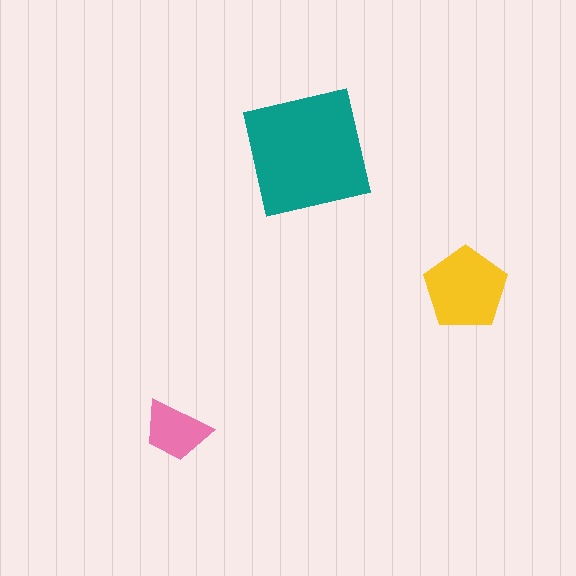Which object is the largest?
The teal square.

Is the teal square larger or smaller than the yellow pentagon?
Larger.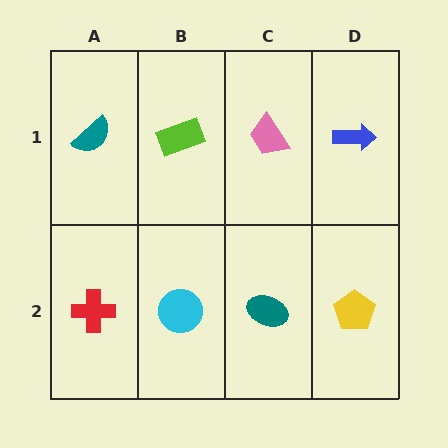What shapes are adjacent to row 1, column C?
A teal ellipse (row 2, column C), a lime rectangle (row 1, column B), a blue arrow (row 1, column D).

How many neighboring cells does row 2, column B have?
3.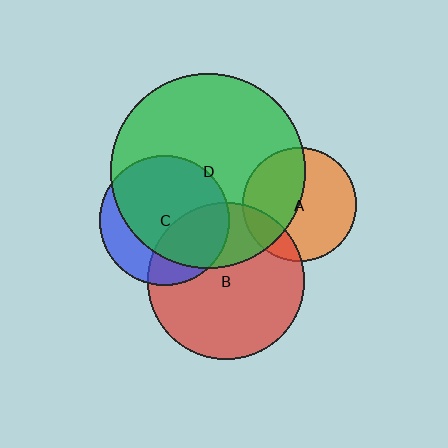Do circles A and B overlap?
Yes.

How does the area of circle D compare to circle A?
Approximately 2.9 times.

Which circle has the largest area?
Circle D (green).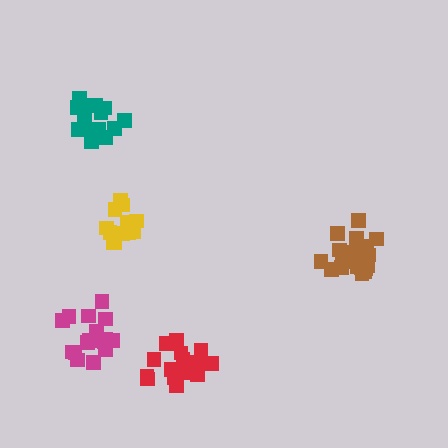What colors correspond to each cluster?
The clusters are colored: red, brown, teal, magenta, yellow.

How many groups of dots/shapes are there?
There are 5 groups.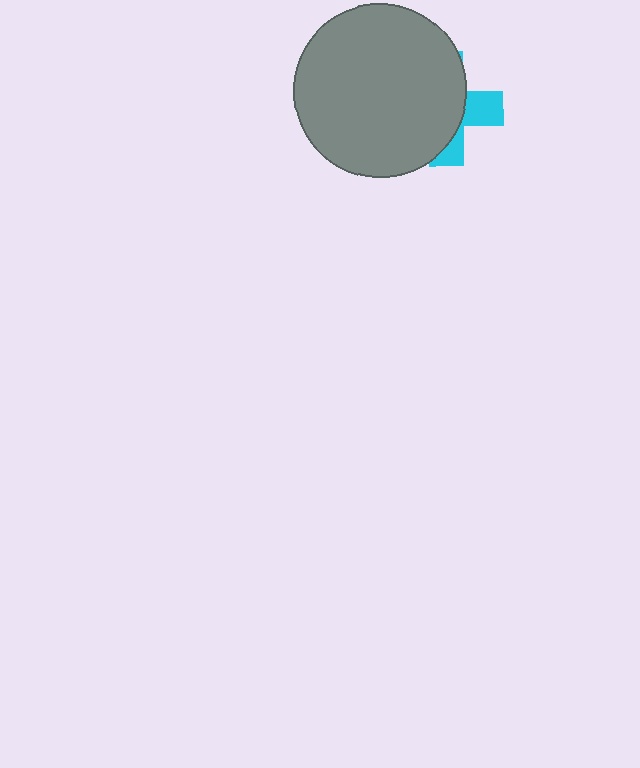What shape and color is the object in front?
The object in front is a gray circle.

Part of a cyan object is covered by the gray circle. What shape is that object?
It is a cross.